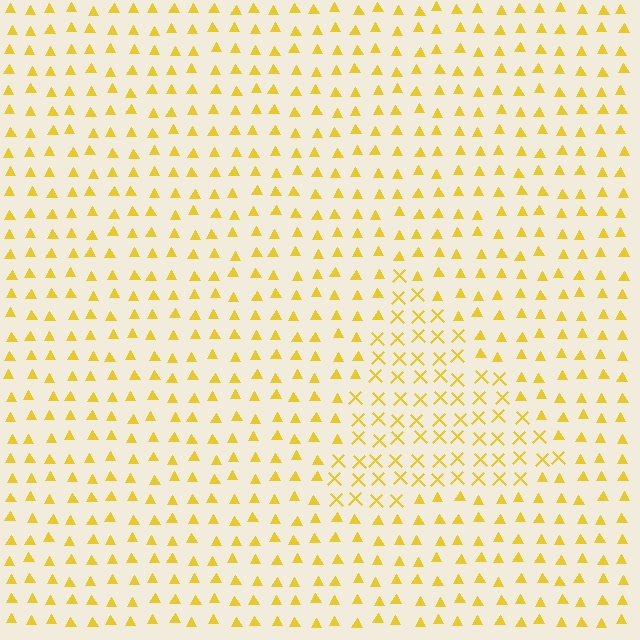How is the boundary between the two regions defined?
The boundary is defined by a change in element shape: X marks inside vs. triangles outside. All elements share the same color and spacing.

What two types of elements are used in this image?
The image uses X marks inside the triangle region and triangles outside it.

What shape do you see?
I see a triangle.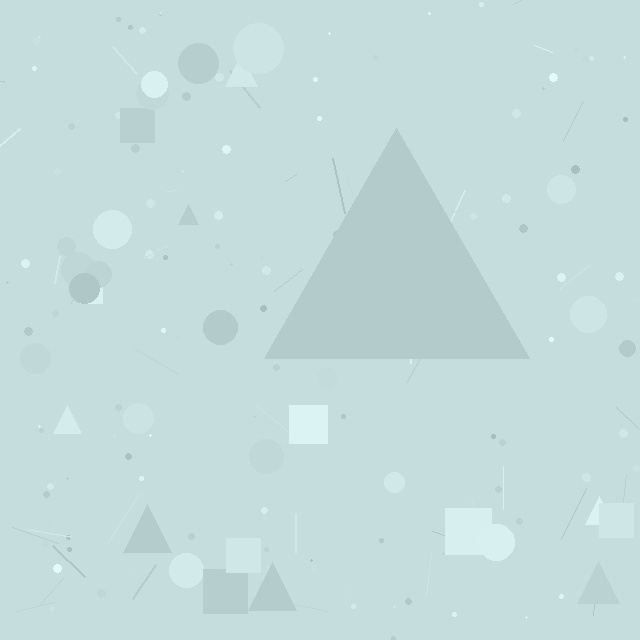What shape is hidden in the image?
A triangle is hidden in the image.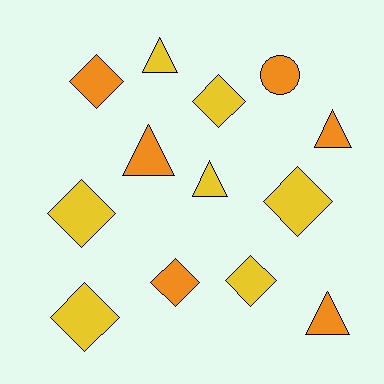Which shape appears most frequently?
Diamond, with 7 objects.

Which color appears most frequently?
Yellow, with 7 objects.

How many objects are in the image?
There are 13 objects.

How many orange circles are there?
There is 1 orange circle.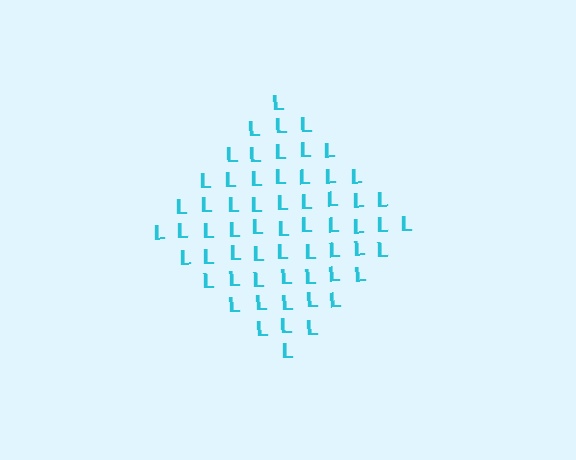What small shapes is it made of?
It is made of small letter L's.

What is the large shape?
The large shape is a diamond.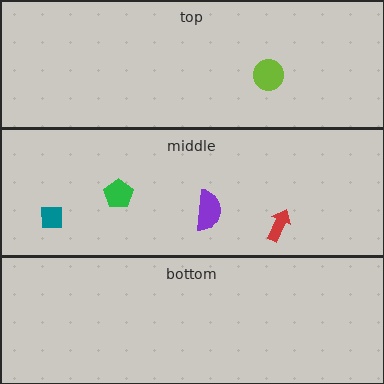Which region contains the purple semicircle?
The middle region.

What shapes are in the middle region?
The teal square, the green pentagon, the purple semicircle, the red arrow.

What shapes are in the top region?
The lime circle.